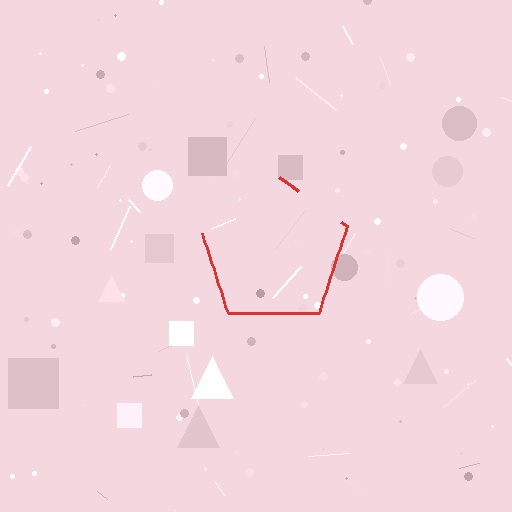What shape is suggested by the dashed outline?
The dashed outline suggests a pentagon.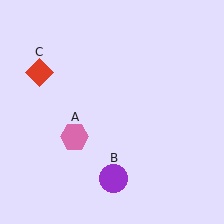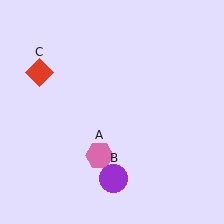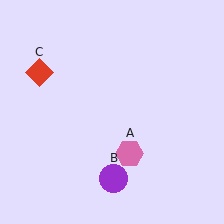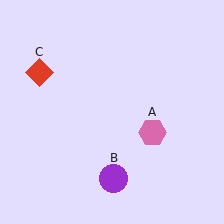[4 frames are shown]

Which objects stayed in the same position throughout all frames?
Purple circle (object B) and red diamond (object C) remained stationary.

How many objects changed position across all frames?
1 object changed position: pink hexagon (object A).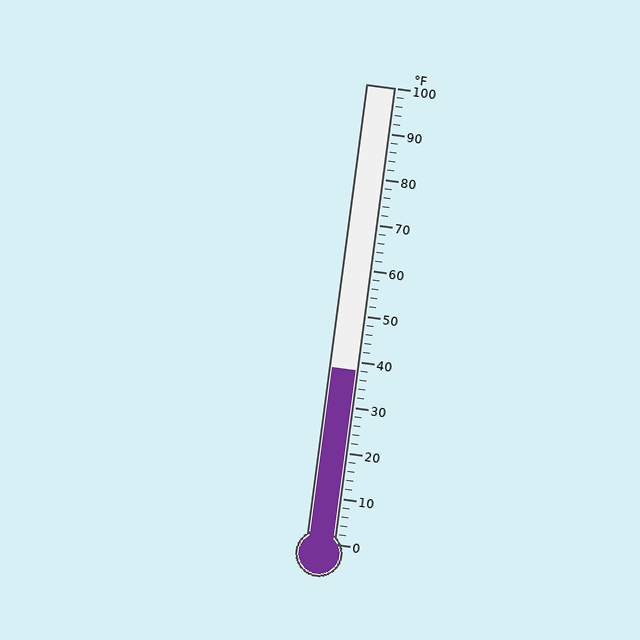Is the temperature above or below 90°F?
The temperature is below 90°F.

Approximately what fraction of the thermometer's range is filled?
The thermometer is filled to approximately 40% of its range.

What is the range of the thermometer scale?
The thermometer scale ranges from 0°F to 100°F.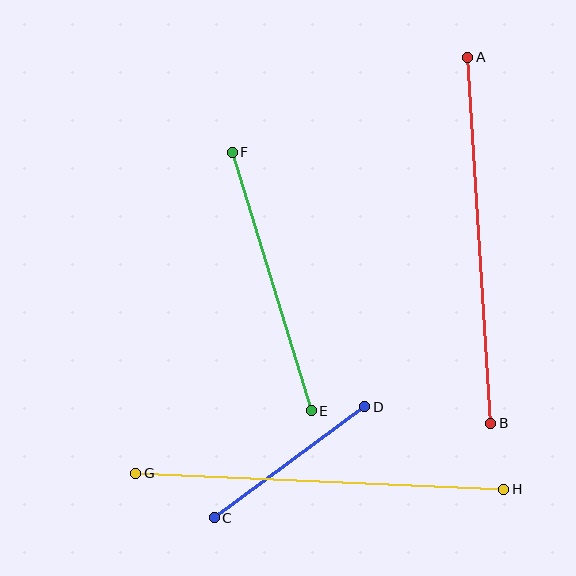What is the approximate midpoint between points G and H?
The midpoint is at approximately (320, 481) pixels.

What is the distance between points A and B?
The distance is approximately 367 pixels.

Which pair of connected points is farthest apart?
Points G and H are farthest apart.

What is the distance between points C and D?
The distance is approximately 187 pixels.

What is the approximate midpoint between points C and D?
The midpoint is at approximately (289, 462) pixels.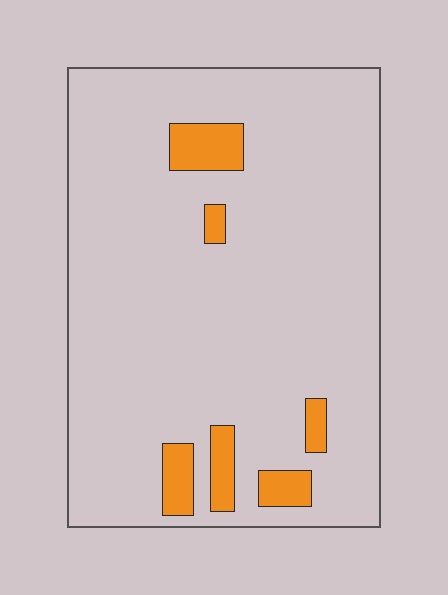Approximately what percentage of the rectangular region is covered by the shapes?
Approximately 10%.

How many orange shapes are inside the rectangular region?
6.